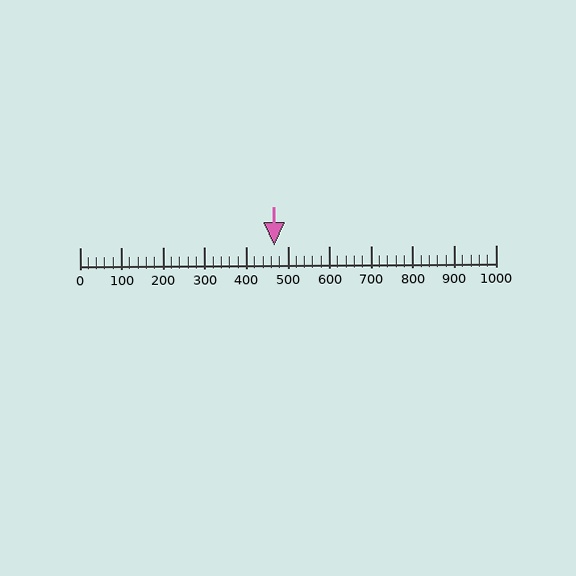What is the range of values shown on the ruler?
The ruler shows values from 0 to 1000.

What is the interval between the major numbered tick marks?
The major tick marks are spaced 100 units apart.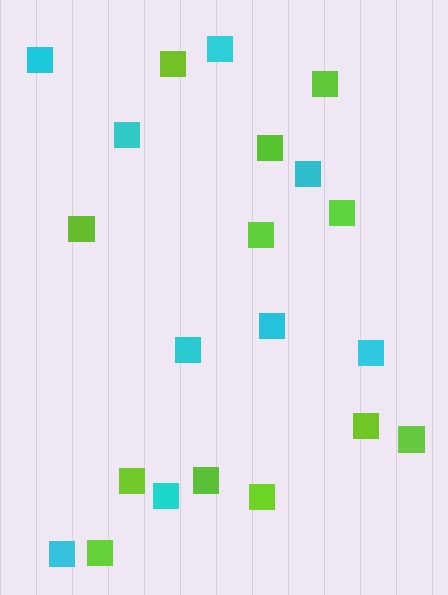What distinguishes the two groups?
There are 2 groups: one group of cyan squares (9) and one group of lime squares (12).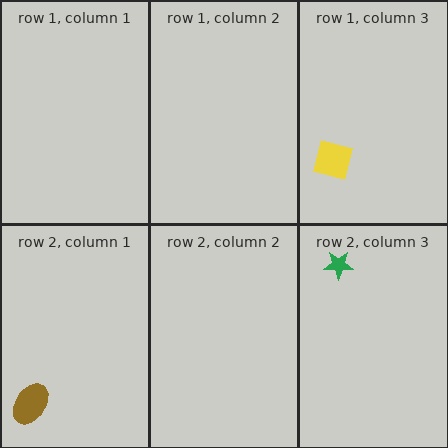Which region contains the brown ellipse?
The row 2, column 1 region.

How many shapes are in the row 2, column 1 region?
1.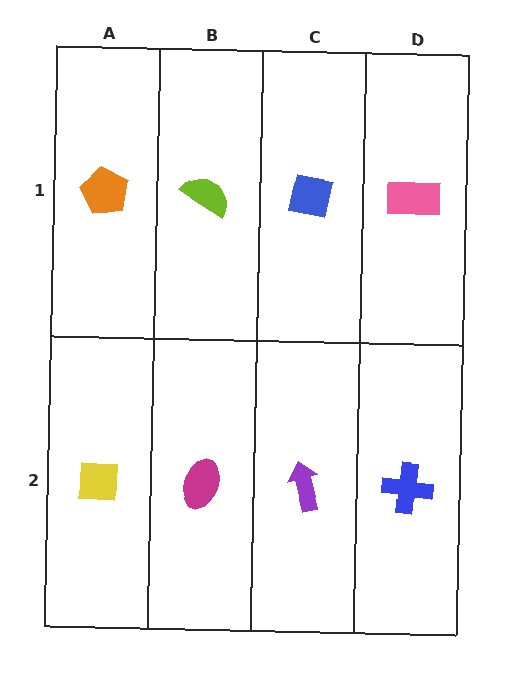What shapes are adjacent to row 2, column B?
A lime semicircle (row 1, column B), a yellow square (row 2, column A), a purple arrow (row 2, column C).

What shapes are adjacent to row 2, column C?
A blue square (row 1, column C), a magenta ellipse (row 2, column B), a blue cross (row 2, column D).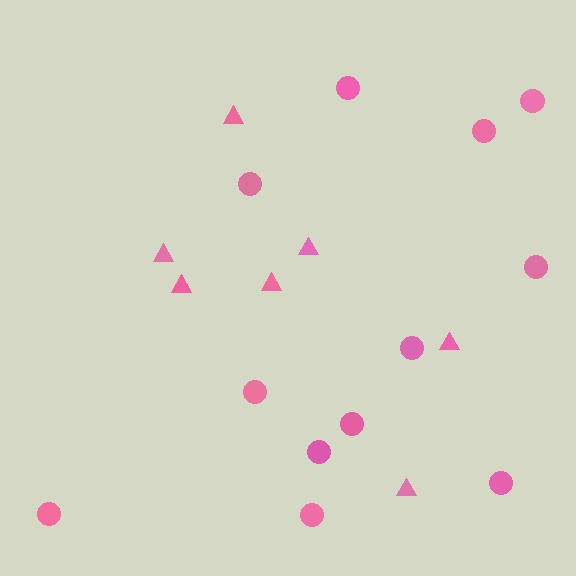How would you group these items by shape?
There are 2 groups: one group of triangles (7) and one group of circles (12).